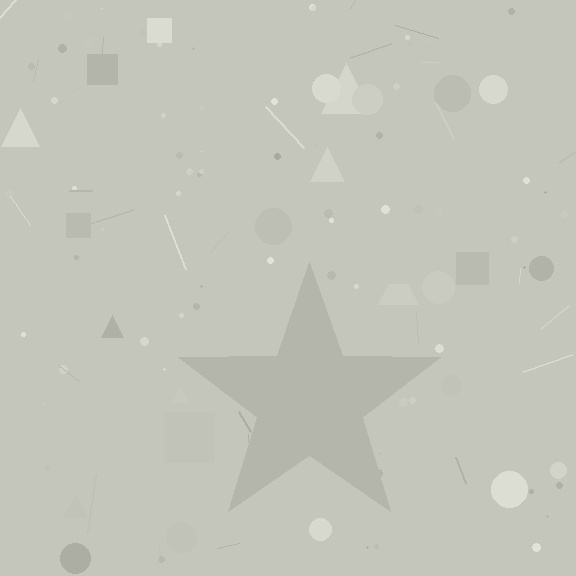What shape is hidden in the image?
A star is hidden in the image.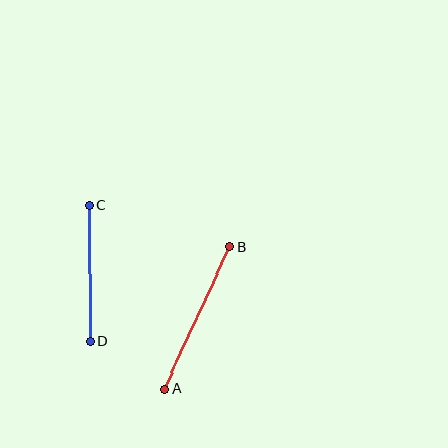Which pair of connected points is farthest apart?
Points A and B are farthest apart.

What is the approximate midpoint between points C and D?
The midpoint is at approximately (90, 274) pixels.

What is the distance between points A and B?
The distance is approximately 156 pixels.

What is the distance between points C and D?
The distance is approximately 136 pixels.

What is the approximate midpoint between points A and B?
The midpoint is at approximately (197, 318) pixels.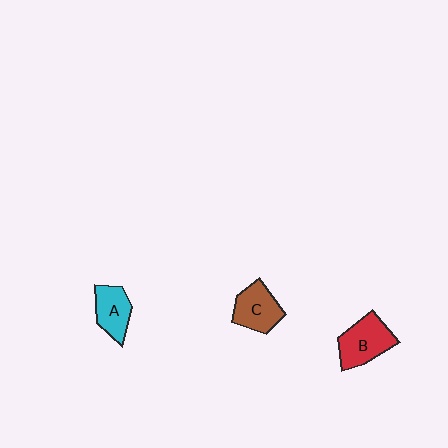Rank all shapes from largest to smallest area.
From largest to smallest: B (red), C (brown), A (cyan).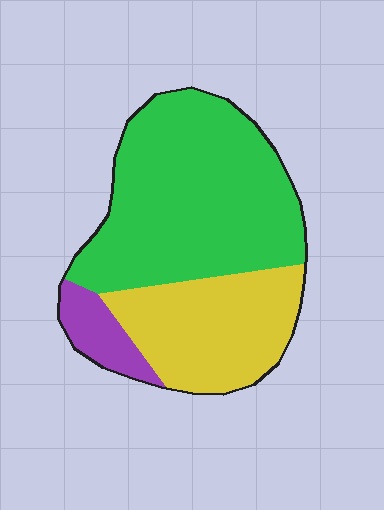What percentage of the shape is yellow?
Yellow takes up between a quarter and a half of the shape.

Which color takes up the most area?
Green, at roughly 60%.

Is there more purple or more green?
Green.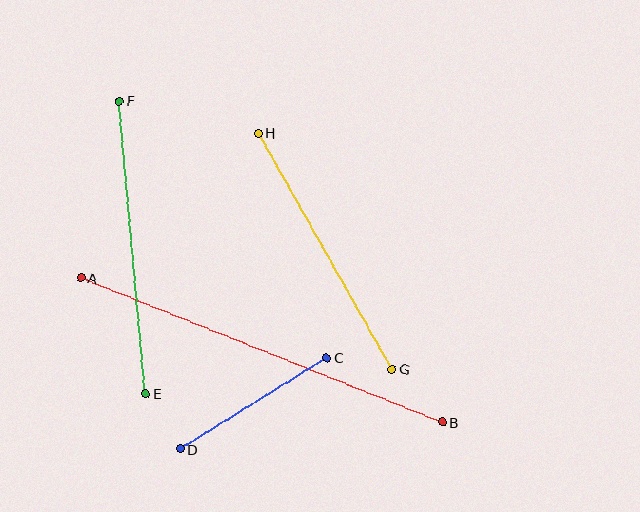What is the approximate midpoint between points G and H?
The midpoint is at approximately (325, 251) pixels.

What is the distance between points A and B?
The distance is approximately 389 pixels.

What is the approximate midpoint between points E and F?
The midpoint is at approximately (133, 247) pixels.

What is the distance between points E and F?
The distance is approximately 294 pixels.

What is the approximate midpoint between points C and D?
The midpoint is at approximately (253, 403) pixels.